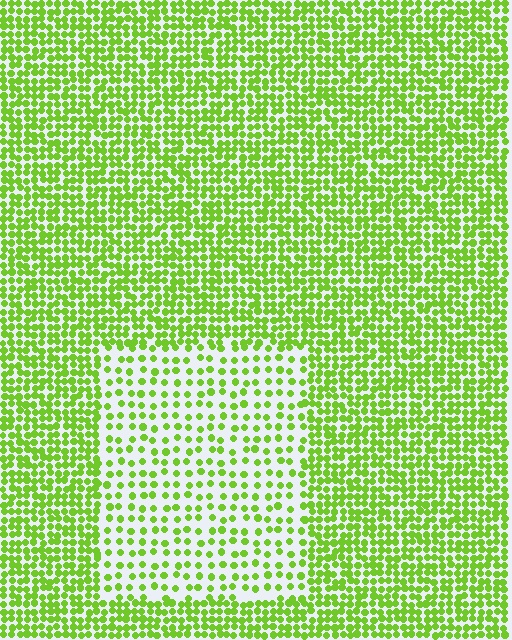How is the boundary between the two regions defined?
The boundary is defined by a change in element density (approximately 2.2x ratio). All elements are the same color, size, and shape.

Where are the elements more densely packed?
The elements are more densely packed outside the rectangle boundary.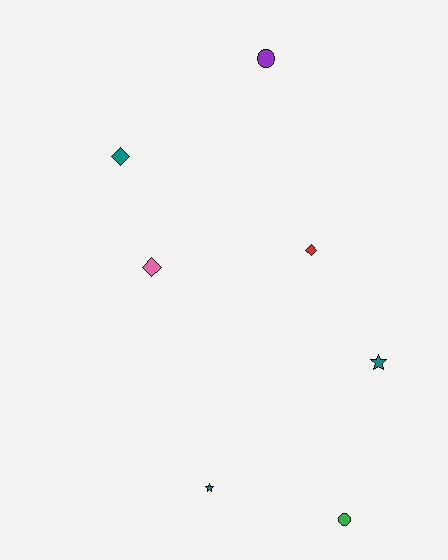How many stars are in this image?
There are 2 stars.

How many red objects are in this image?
There is 1 red object.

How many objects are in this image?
There are 7 objects.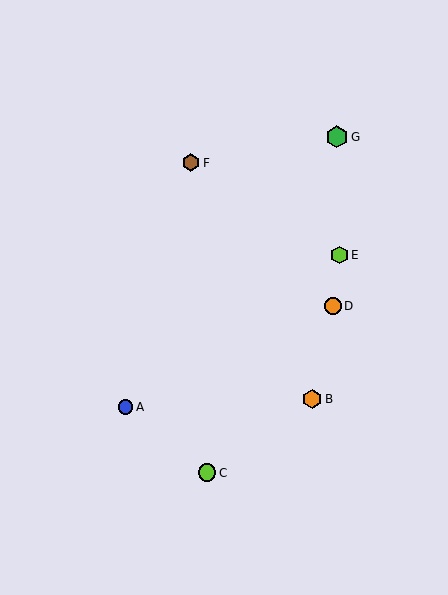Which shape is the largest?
The green hexagon (labeled G) is the largest.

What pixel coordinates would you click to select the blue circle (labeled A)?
Click at (126, 407) to select the blue circle A.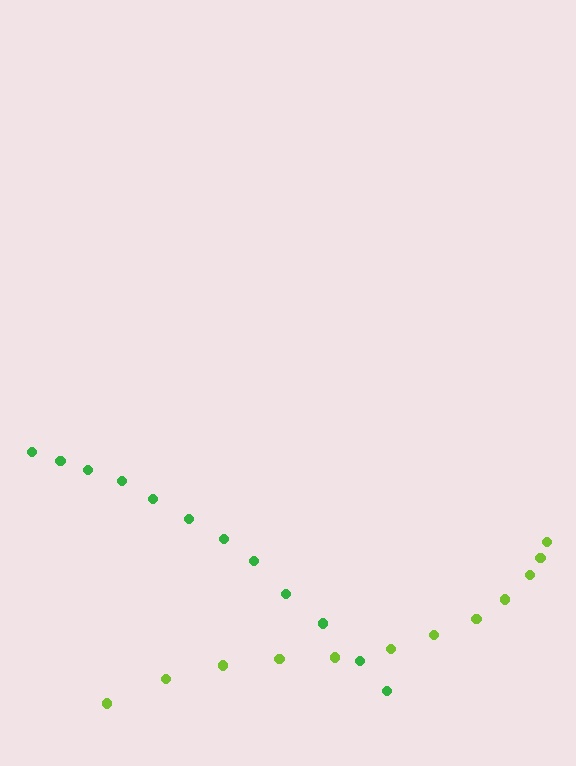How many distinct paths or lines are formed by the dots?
There are 2 distinct paths.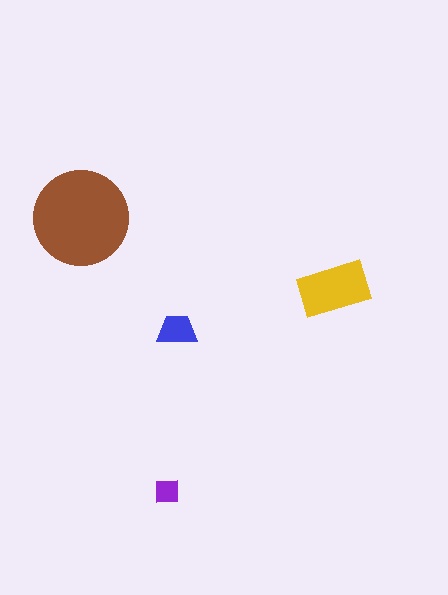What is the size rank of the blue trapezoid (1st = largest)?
3rd.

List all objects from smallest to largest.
The purple square, the blue trapezoid, the yellow rectangle, the brown circle.